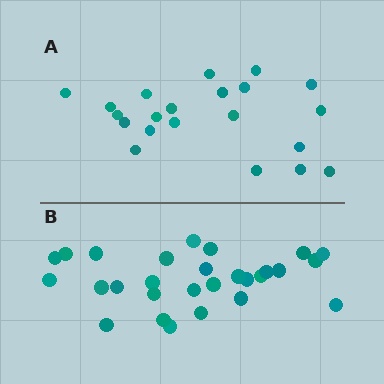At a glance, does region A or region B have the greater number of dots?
Region B (the bottom region) has more dots.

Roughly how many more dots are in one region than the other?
Region B has roughly 8 or so more dots than region A.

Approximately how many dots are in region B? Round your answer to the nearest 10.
About 30 dots. (The exact count is 28, which rounds to 30.)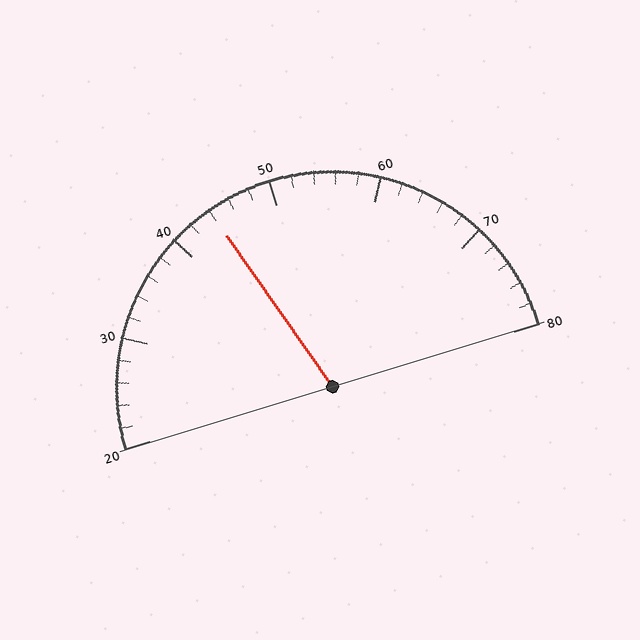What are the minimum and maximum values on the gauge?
The gauge ranges from 20 to 80.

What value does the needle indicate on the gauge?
The needle indicates approximately 44.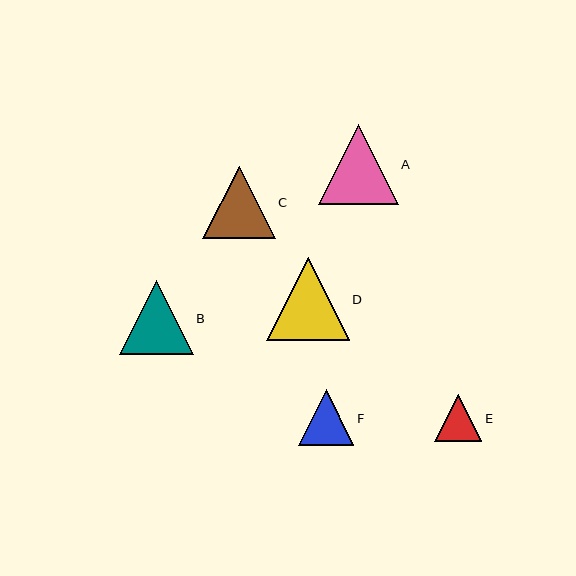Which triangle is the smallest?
Triangle E is the smallest with a size of approximately 47 pixels.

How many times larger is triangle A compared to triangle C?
Triangle A is approximately 1.1 times the size of triangle C.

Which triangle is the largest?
Triangle D is the largest with a size of approximately 82 pixels.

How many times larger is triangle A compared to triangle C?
Triangle A is approximately 1.1 times the size of triangle C.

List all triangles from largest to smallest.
From largest to smallest: D, A, B, C, F, E.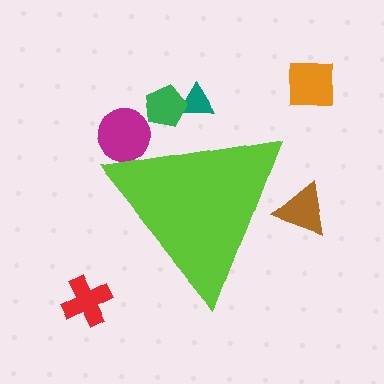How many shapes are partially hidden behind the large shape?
4 shapes are partially hidden.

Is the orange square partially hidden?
No, the orange square is fully visible.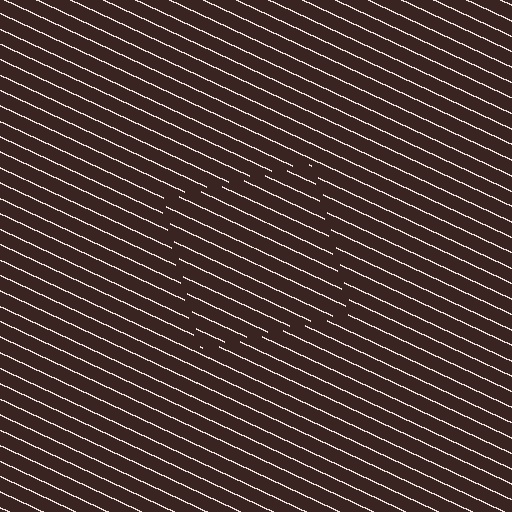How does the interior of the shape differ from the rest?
The interior of the shape contains the same grating, shifted by half a period — the contour is defined by the phase discontinuity where line-ends from the inner and outer gratings abut.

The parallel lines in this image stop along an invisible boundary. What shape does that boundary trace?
An illusory square. The interior of the shape contains the same grating, shifted by half a period — the contour is defined by the phase discontinuity where line-ends from the inner and outer gratings abut.